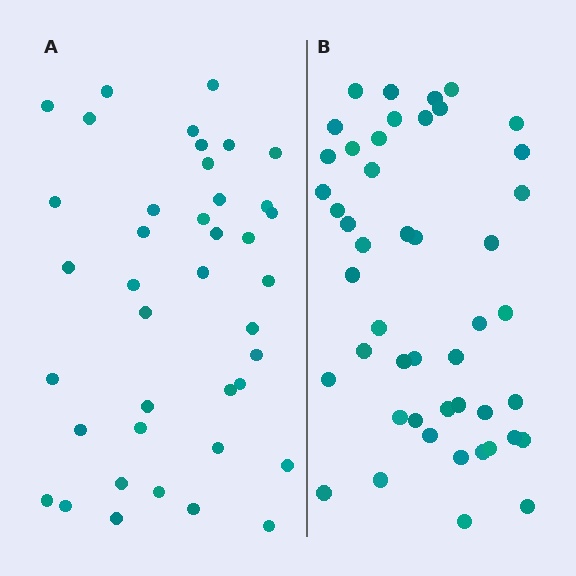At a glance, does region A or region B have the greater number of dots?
Region B (the right region) has more dots.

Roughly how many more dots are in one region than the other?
Region B has roughly 8 or so more dots than region A.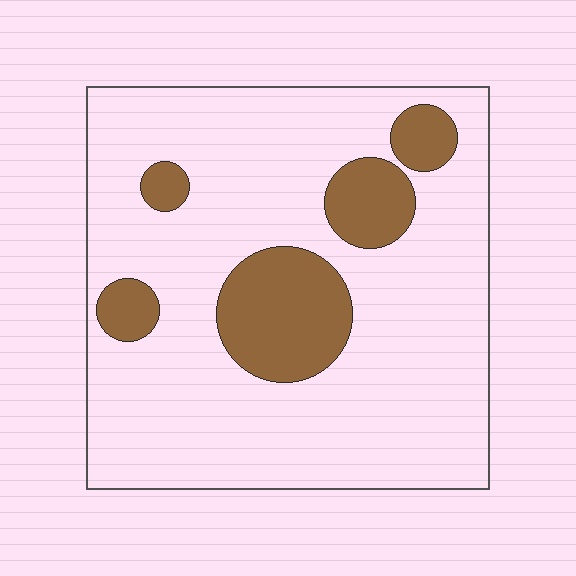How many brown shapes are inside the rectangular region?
5.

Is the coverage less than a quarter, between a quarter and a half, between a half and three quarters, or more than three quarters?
Less than a quarter.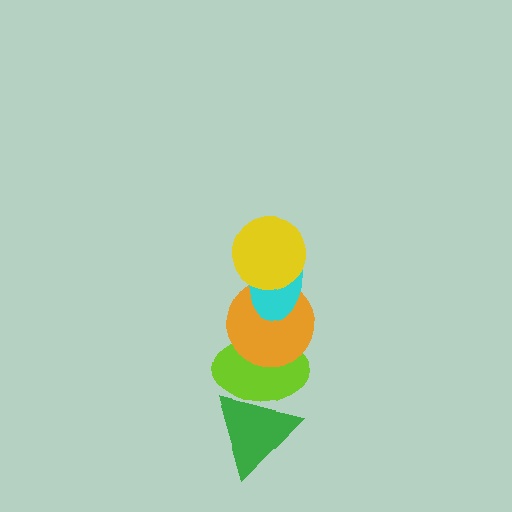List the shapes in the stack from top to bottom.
From top to bottom: the yellow circle, the cyan ellipse, the orange circle, the lime ellipse, the green triangle.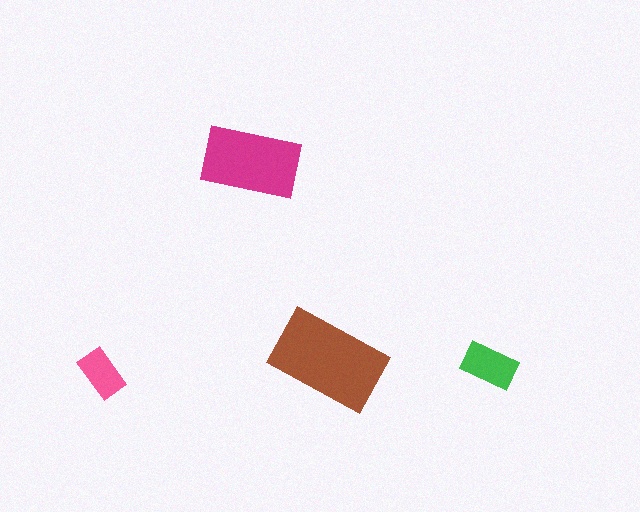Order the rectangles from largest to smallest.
the brown one, the magenta one, the green one, the pink one.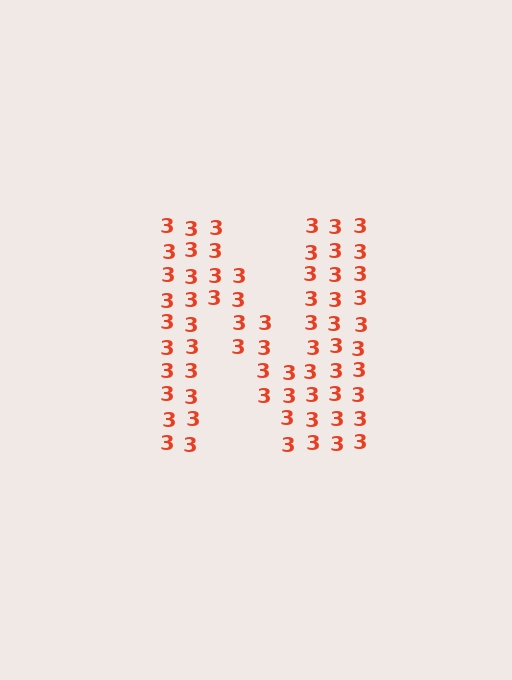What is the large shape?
The large shape is the letter N.